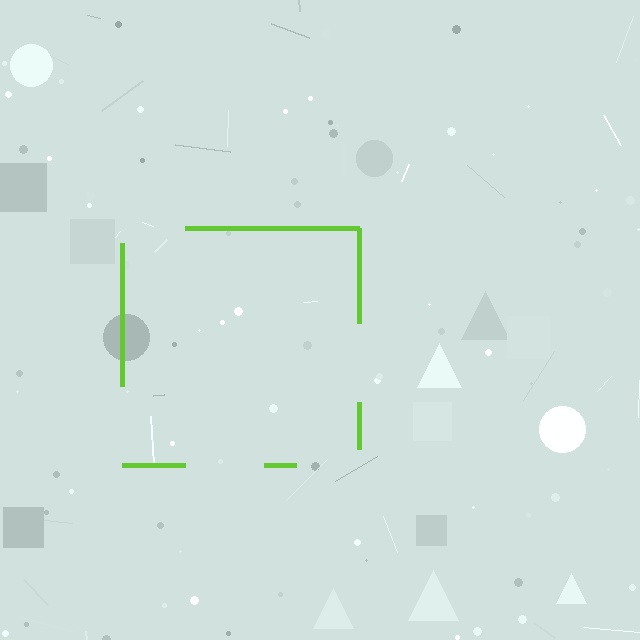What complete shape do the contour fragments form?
The contour fragments form a square.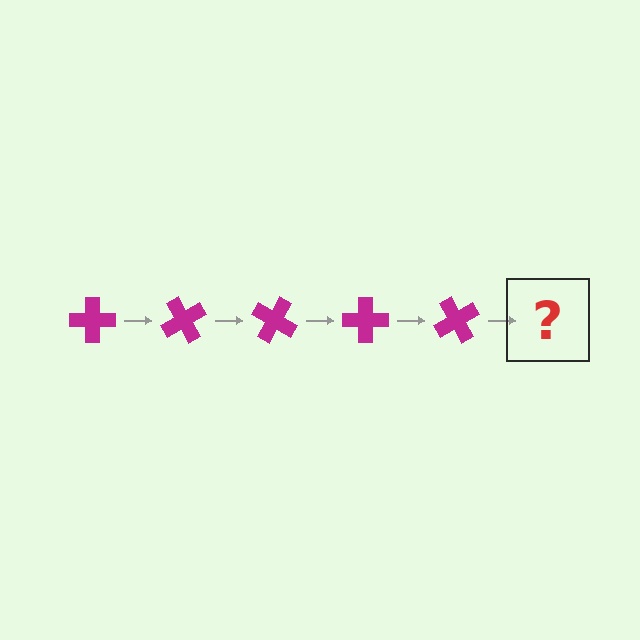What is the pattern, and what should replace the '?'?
The pattern is that the cross rotates 60 degrees each step. The '?' should be a magenta cross rotated 300 degrees.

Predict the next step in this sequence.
The next step is a magenta cross rotated 300 degrees.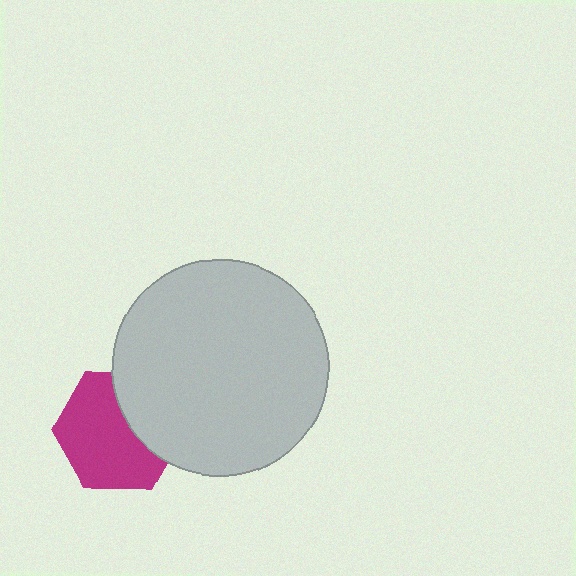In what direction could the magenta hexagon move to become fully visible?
The magenta hexagon could move left. That would shift it out from behind the light gray circle entirely.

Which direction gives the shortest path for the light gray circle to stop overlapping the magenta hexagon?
Moving right gives the shortest separation.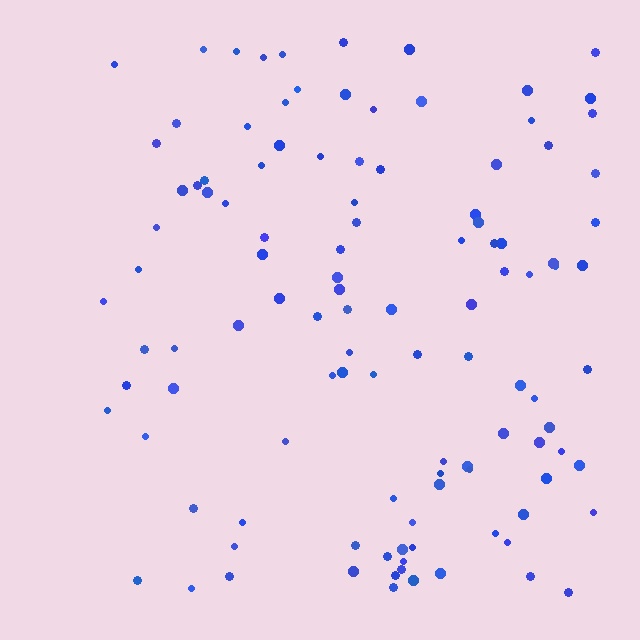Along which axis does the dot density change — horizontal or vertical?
Horizontal.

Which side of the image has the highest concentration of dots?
The right.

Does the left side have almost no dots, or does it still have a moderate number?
Still a moderate number, just noticeably fewer than the right.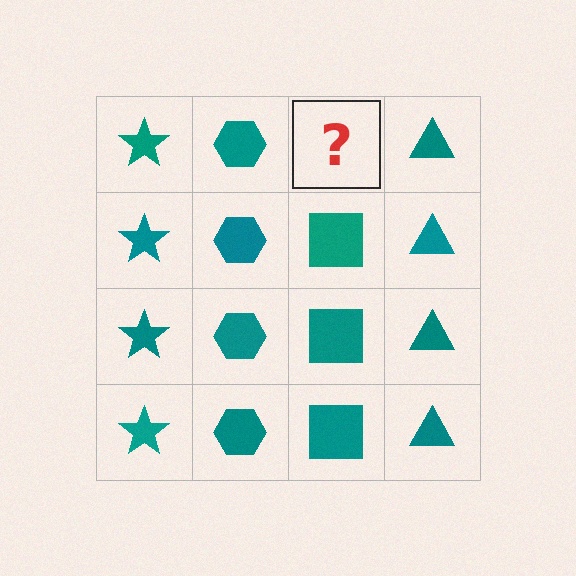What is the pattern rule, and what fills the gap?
The rule is that each column has a consistent shape. The gap should be filled with a teal square.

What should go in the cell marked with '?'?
The missing cell should contain a teal square.